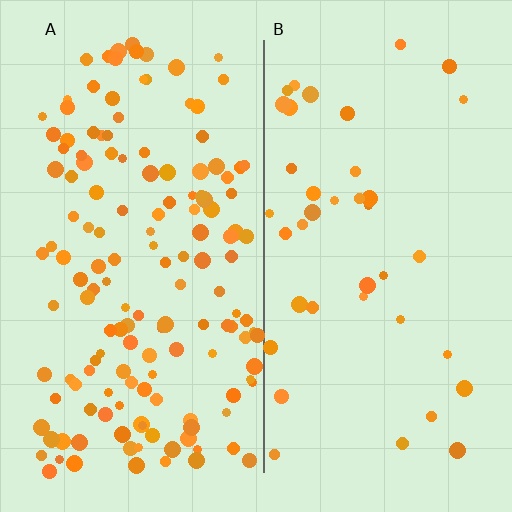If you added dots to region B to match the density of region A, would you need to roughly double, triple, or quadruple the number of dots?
Approximately quadruple.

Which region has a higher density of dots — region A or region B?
A (the left).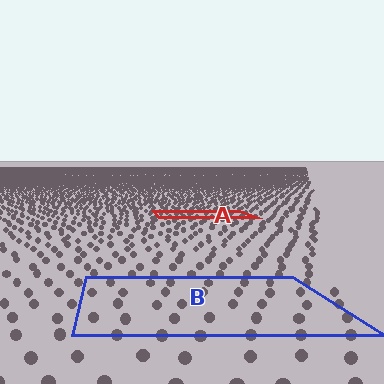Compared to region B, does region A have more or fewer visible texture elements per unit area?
Region A has more texture elements per unit area — they are packed more densely because it is farther away.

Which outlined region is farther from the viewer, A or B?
Region A is farther from the viewer — the texture elements inside it appear smaller and more densely packed.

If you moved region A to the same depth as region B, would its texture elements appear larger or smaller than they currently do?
They would appear larger. At a closer depth, the same texture elements are projected at a bigger on-screen size.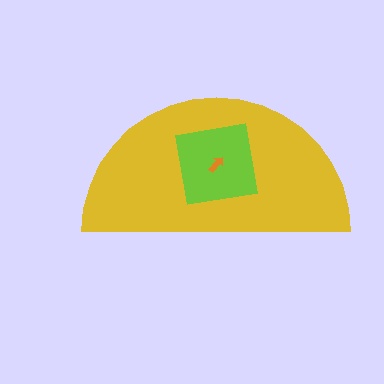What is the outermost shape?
The yellow semicircle.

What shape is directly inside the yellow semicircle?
The lime square.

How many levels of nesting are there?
3.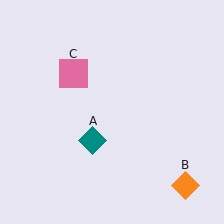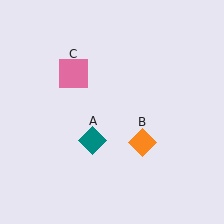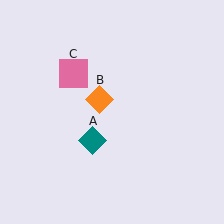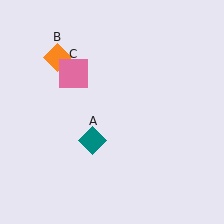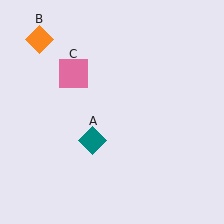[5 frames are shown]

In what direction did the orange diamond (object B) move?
The orange diamond (object B) moved up and to the left.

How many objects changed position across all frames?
1 object changed position: orange diamond (object B).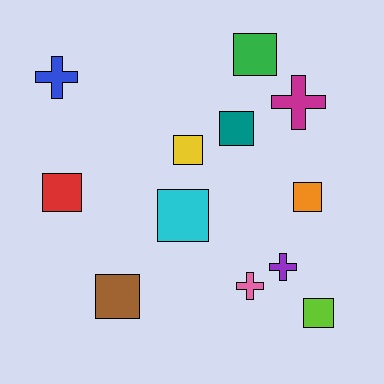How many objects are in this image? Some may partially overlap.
There are 12 objects.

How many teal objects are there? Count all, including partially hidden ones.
There is 1 teal object.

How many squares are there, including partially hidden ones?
There are 8 squares.